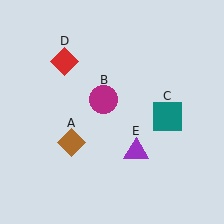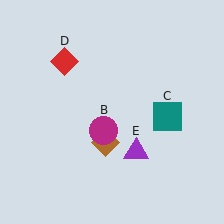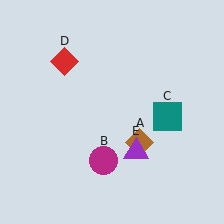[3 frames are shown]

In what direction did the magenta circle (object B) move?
The magenta circle (object B) moved down.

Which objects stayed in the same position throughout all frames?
Teal square (object C) and red diamond (object D) and purple triangle (object E) remained stationary.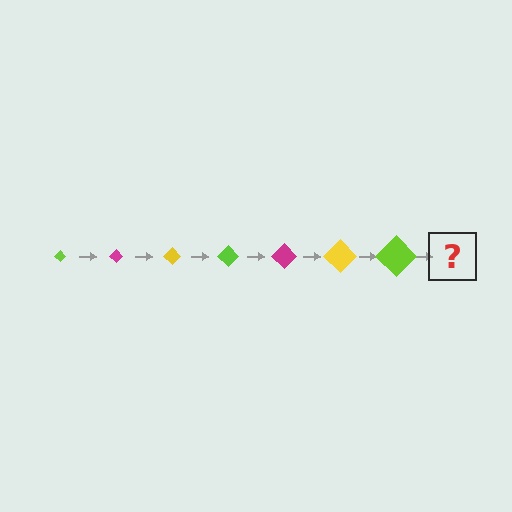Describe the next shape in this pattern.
It should be a magenta diamond, larger than the previous one.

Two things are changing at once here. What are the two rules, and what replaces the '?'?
The two rules are that the diamond grows larger each step and the color cycles through lime, magenta, and yellow. The '?' should be a magenta diamond, larger than the previous one.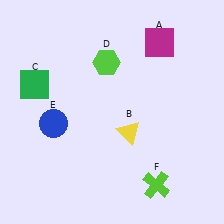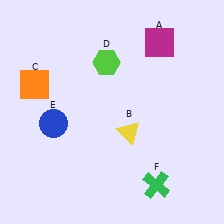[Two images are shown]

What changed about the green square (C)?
In Image 1, C is green. In Image 2, it changed to orange.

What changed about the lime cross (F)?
In Image 1, F is lime. In Image 2, it changed to green.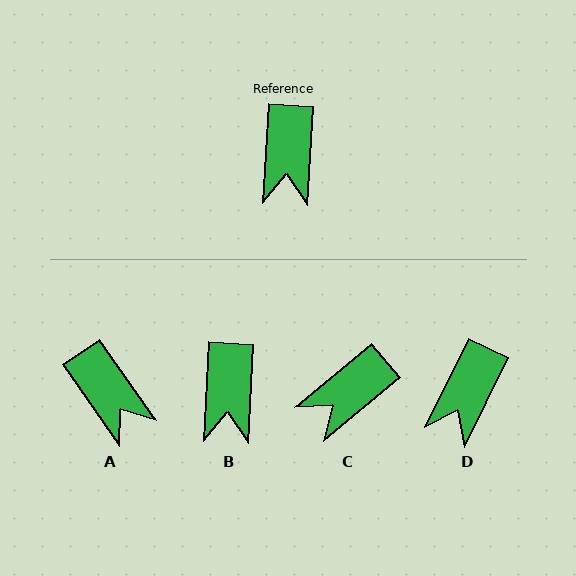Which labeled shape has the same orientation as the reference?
B.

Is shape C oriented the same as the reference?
No, it is off by about 47 degrees.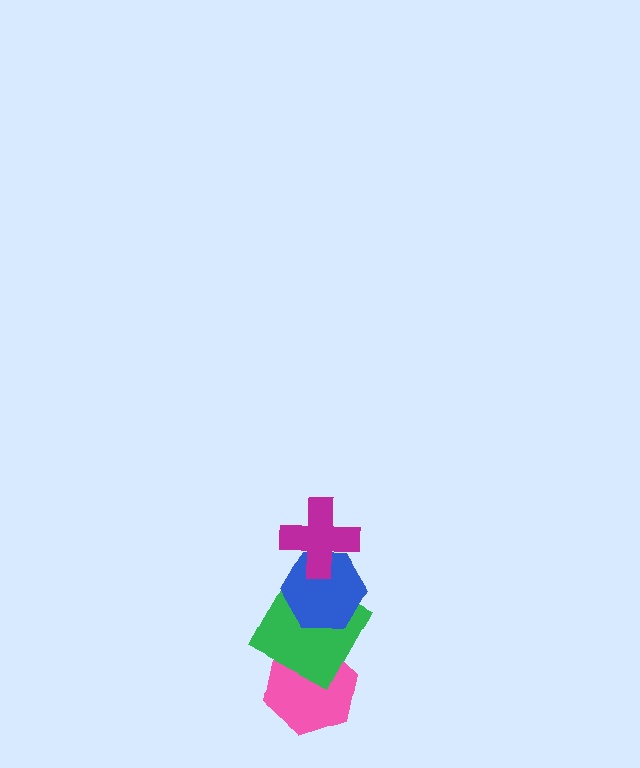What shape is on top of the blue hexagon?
The magenta cross is on top of the blue hexagon.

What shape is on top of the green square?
The blue hexagon is on top of the green square.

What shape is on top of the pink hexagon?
The green square is on top of the pink hexagon.